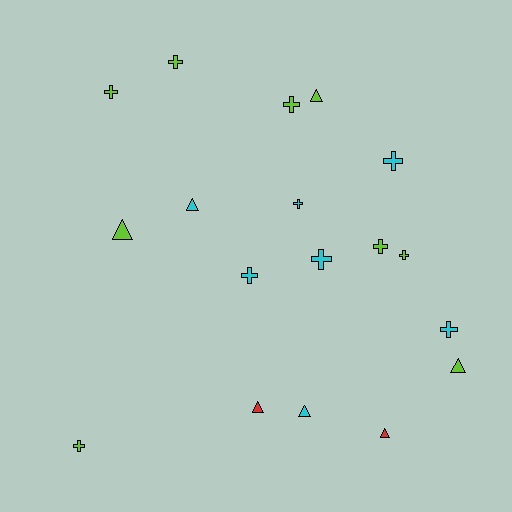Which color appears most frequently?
Lime, with 9 objects.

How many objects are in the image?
There are 18 objects.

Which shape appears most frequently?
Cross, with 11 objects.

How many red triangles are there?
There are 2 red triangles.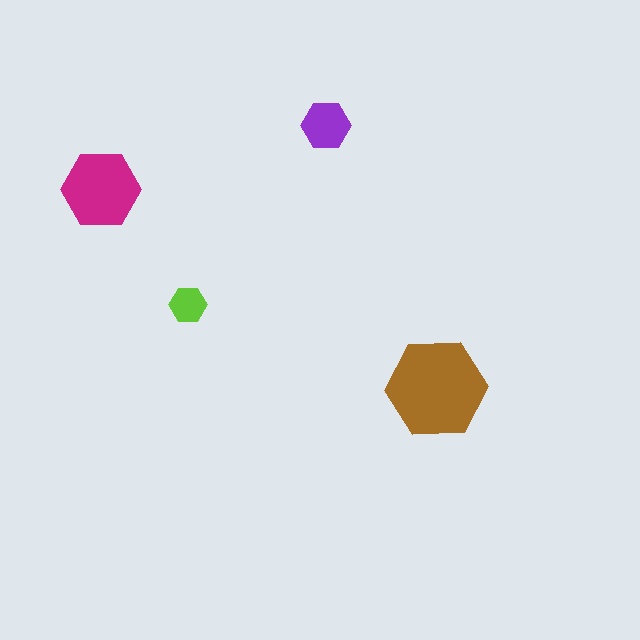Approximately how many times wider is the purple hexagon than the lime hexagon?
About 1.5 times wider.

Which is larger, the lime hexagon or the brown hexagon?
The brown one.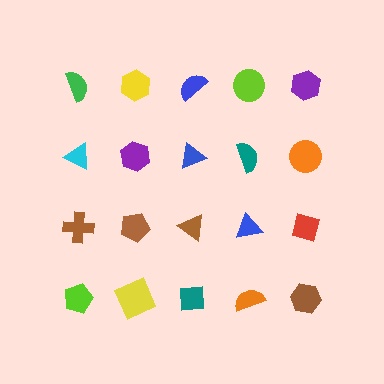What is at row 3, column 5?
A red diamond.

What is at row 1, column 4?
A lime circle.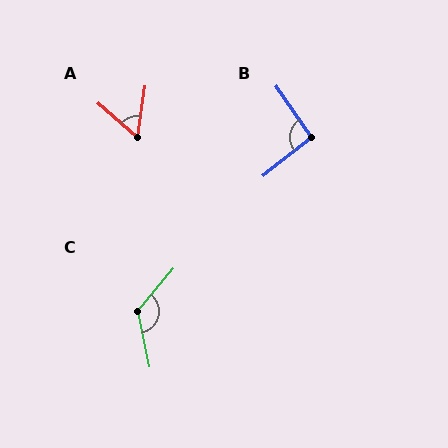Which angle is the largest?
C, at approximately 128 degrees.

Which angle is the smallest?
A, at approximately 57 degrees.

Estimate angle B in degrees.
Approximately 93 degrees.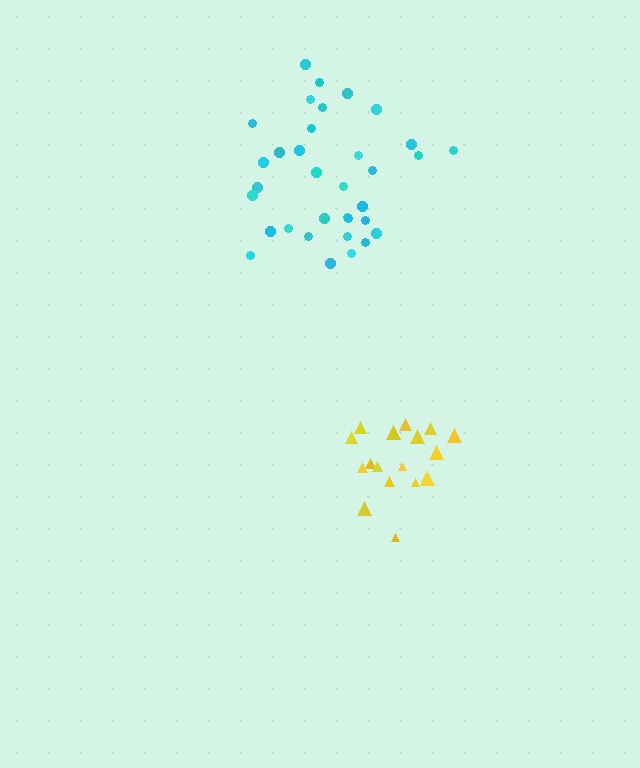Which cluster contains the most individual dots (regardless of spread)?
Cyan (34).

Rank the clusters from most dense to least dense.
yellow, cyan.